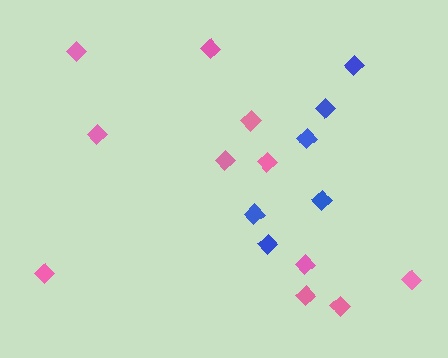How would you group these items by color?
There are 2 groups: one group of blue diamonds (6) and one group of pink diamonds (11).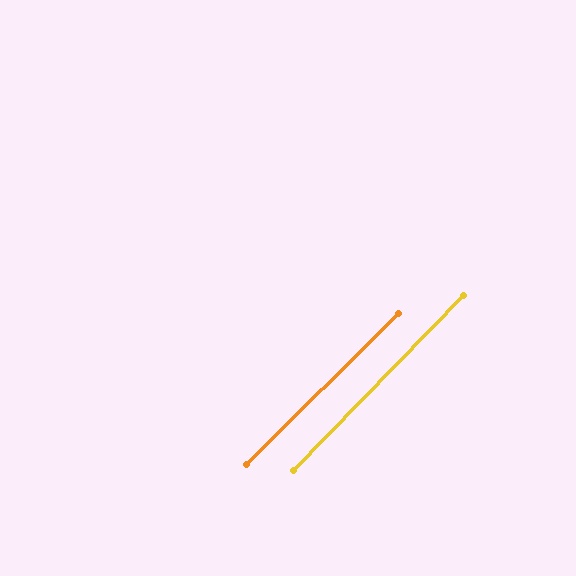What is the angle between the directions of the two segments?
Approximately 1 degree.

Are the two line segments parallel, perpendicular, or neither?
Parallel — their directions differ by only 1.0°.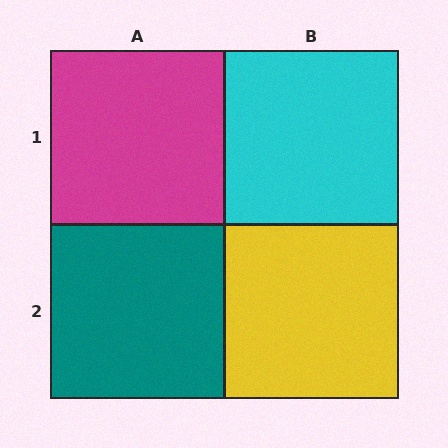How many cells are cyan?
1 cell is cyan.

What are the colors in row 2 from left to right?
Teal, yellow.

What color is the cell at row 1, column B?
Cyan.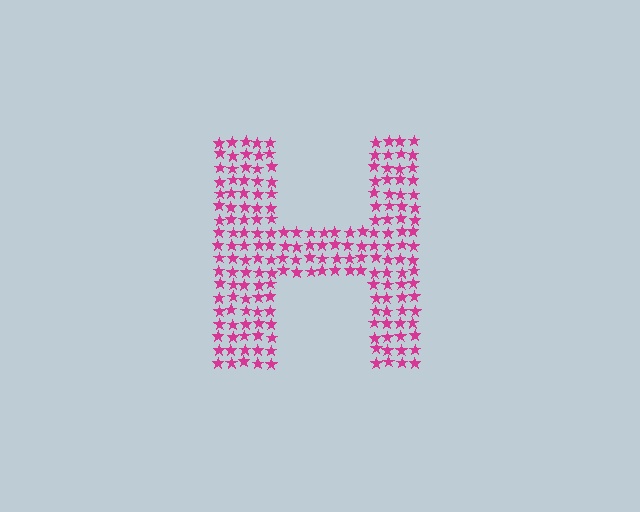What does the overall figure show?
The overall figure shows the letter H.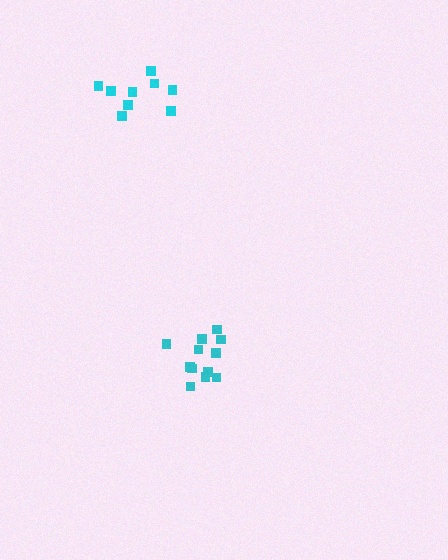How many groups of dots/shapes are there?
There are 2 groups.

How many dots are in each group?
Group 1: 12 dots, Group 2: 9 dots (21 total).